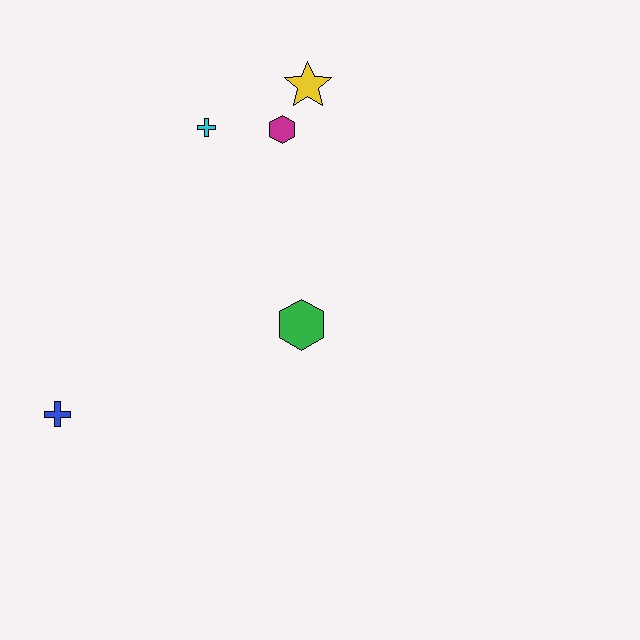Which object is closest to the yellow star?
The magenta hexagon is closest to the yellow star.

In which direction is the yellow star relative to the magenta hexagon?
The yellow star is above the magenta hexagon.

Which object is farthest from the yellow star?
The blue cross is farthest from the yellow star.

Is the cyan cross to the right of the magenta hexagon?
No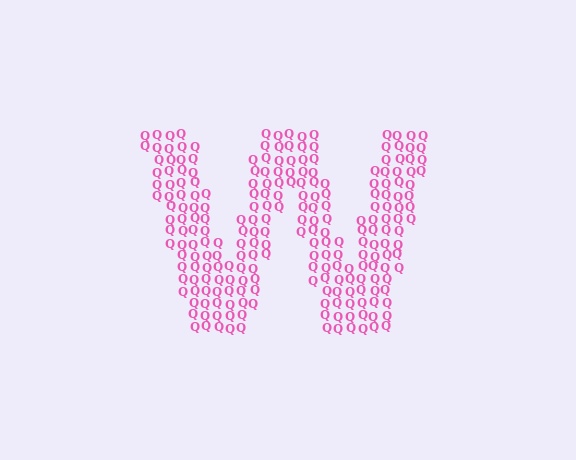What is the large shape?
The large shape is the letter W.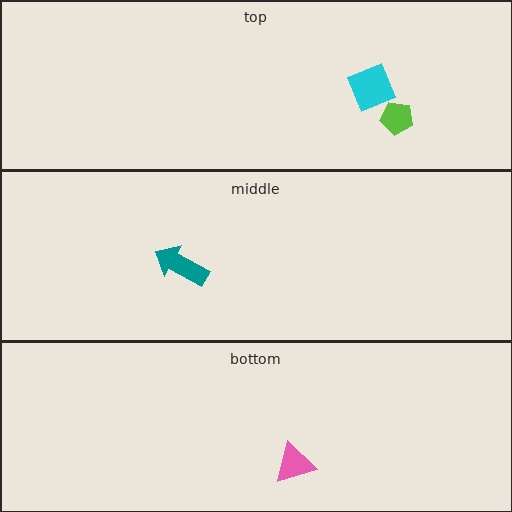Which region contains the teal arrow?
The middle region.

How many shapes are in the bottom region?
1.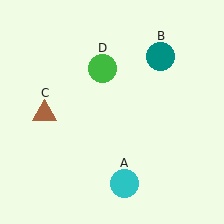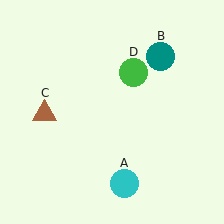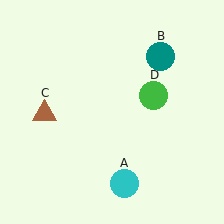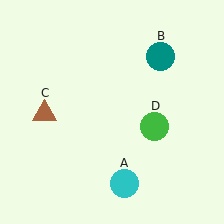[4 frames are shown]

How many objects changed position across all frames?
1 object changed position: green circle (object D).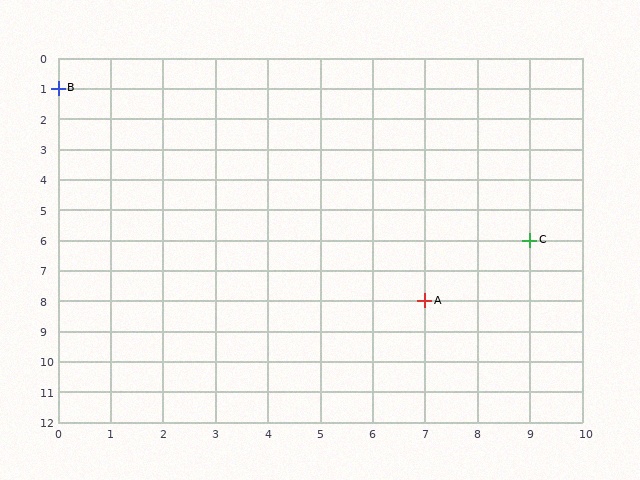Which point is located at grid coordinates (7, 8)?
Point A is at (7, 8).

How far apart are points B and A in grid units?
Points B and A are 7 columns and 7 rows apart (about 9.9 grid units diagonally).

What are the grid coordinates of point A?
Point A is at grid coordinates (7, 8).